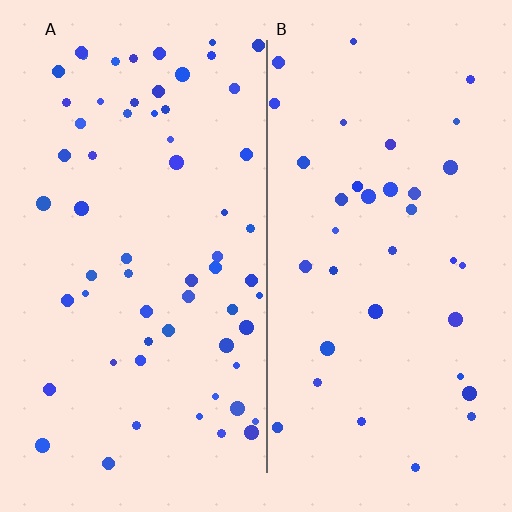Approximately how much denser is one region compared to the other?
Approximately 1.7× — region A over region B.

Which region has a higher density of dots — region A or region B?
A (the left).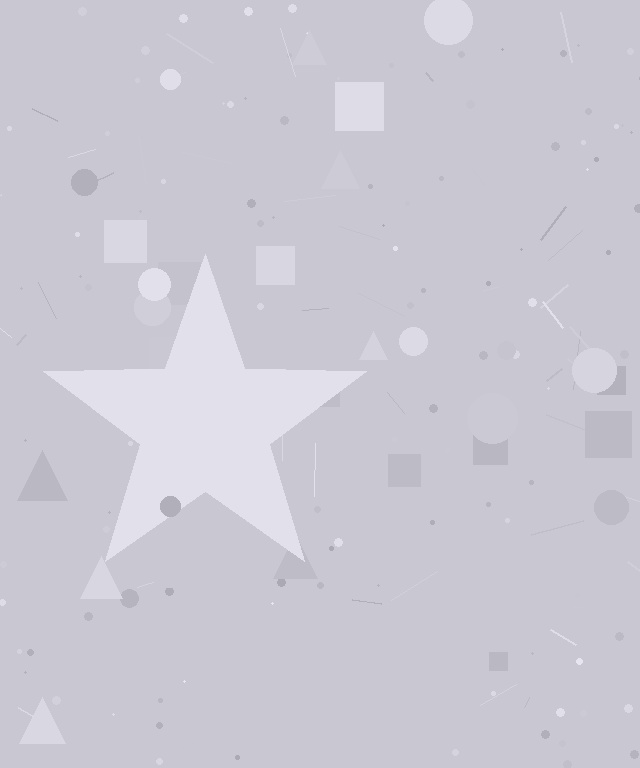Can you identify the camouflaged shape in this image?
The camouflaged shape is a star.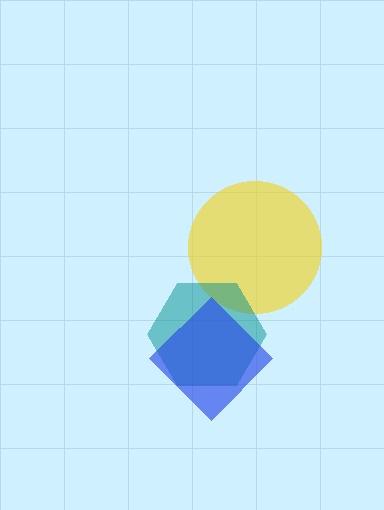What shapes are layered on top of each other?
The layered shapes are: a yellow circle, a teal hexagon, a blue diamond.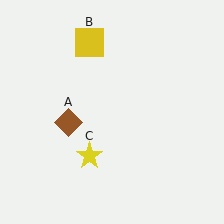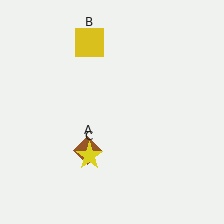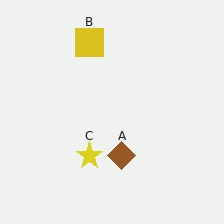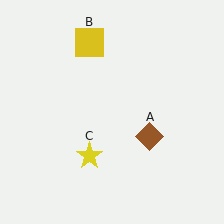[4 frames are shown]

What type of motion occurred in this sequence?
The brown diamond (object A) rotated counterclockwise around the center of the scene.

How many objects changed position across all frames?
1 object changed position: brown diamond (object A).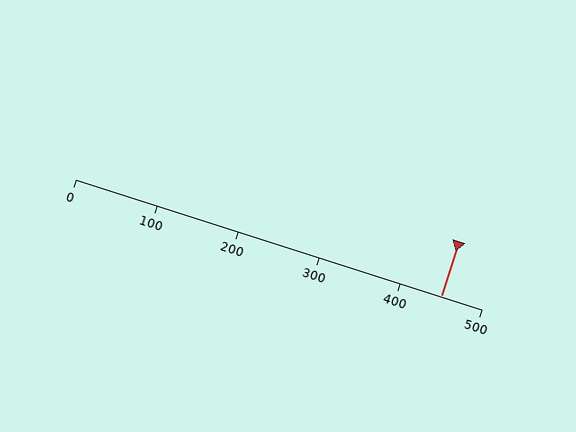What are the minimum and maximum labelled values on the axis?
The axis runs from 0 to 500.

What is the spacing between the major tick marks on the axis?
The major ticks are spaced 100 apart.